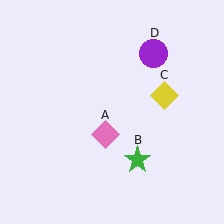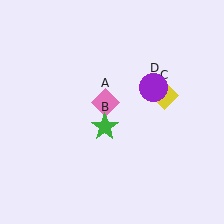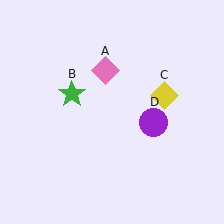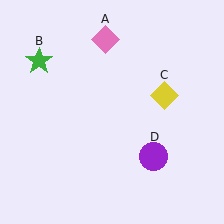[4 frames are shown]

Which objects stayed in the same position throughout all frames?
Yellow diamond (object C) remained stationary.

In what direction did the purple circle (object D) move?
The purple circle (object D) moved down.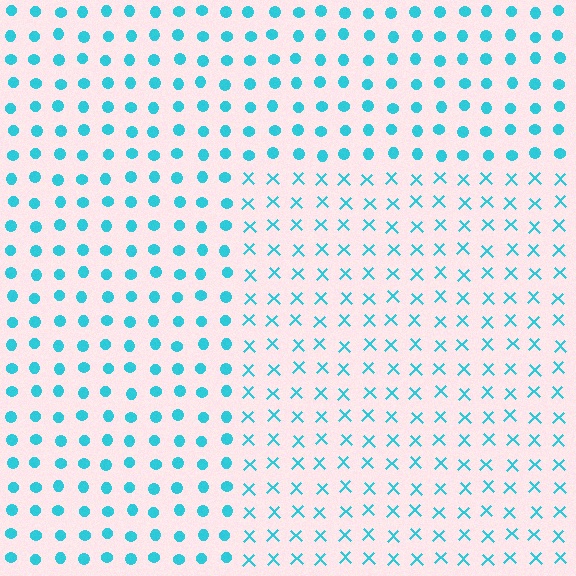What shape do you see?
I see a rectangle.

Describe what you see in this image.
The image is filled with small cyan elements arranged in a uniform grid. A rectangle-shaped region contains X marks, while the surrounding area contains circles. The boundary is defined purely by the change in element shape.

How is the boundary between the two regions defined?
The boundary is defined by a change in element shape: X marks inside vs. circles outside. All elements share the same color and spacing.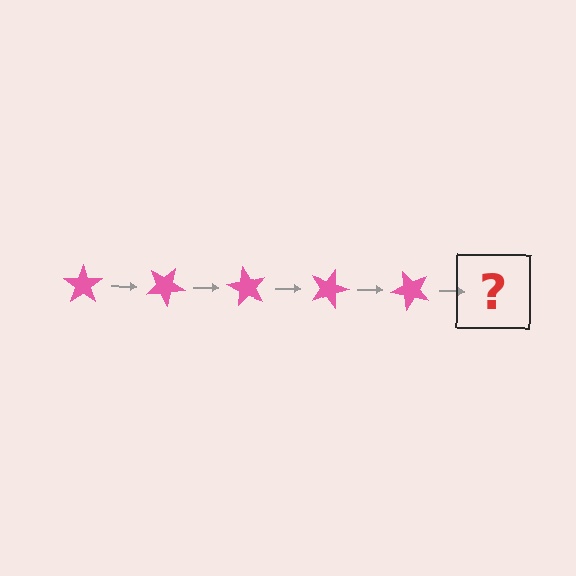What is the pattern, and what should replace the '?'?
The pattern is that the star rotates 30 degrees each step. The '?' should be a pink star rotated 150 degrees.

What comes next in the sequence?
The next element should be a pink star rotated 150 degrees.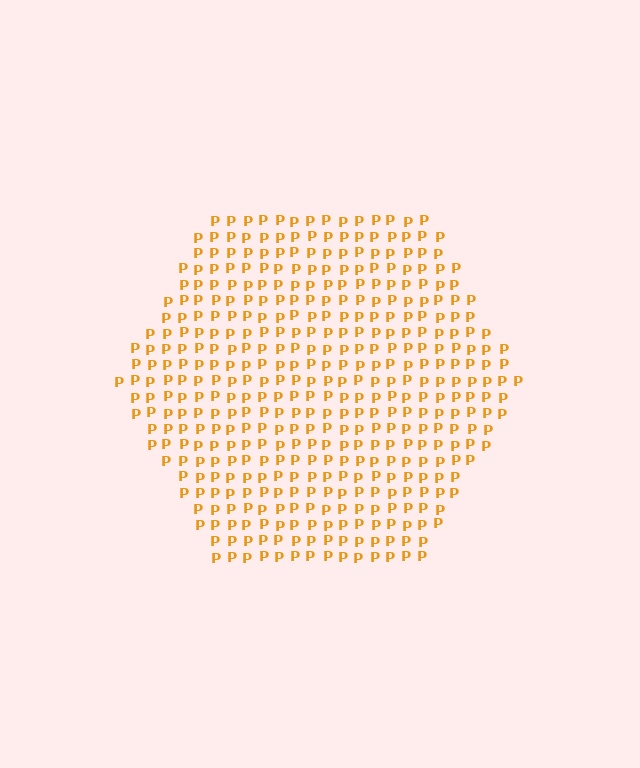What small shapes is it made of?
It is made of small letter P's.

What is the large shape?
The large shape is a hexagon.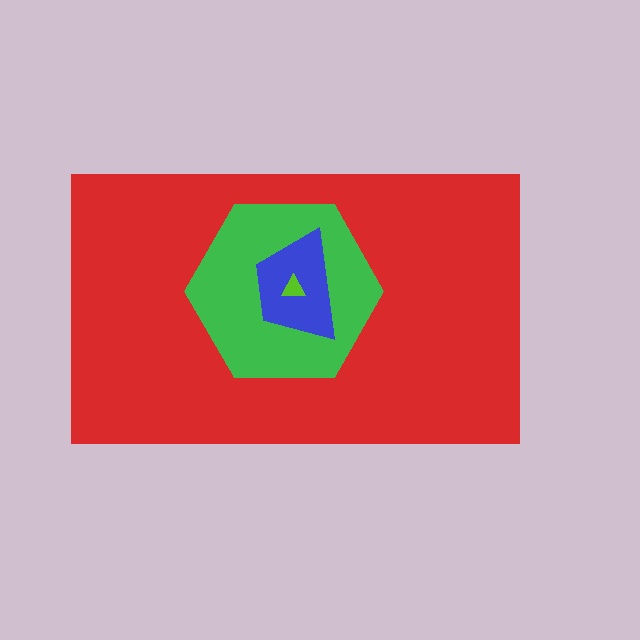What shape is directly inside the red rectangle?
The green hexagon.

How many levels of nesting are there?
4.